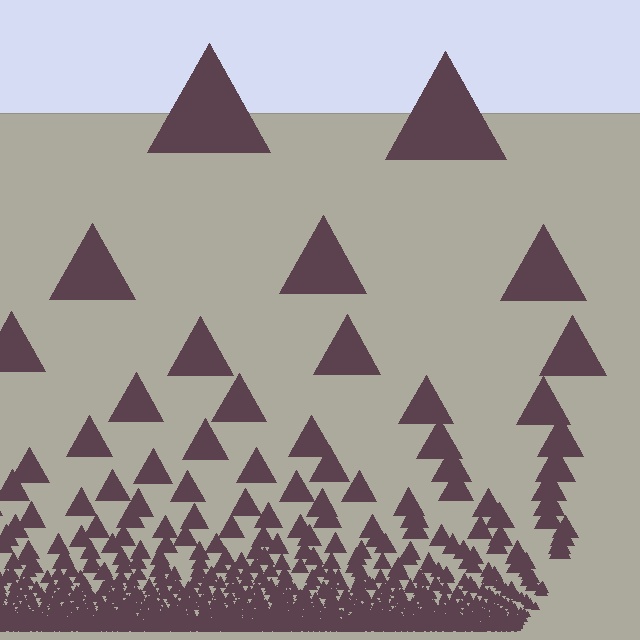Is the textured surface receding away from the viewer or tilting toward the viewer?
The surface appears to tilt toward the viewer. Texture elements get larger and sparser toward the top.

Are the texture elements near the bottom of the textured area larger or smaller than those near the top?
Smaller. The gradient is inverted — elements near the bottom are smaller and denser.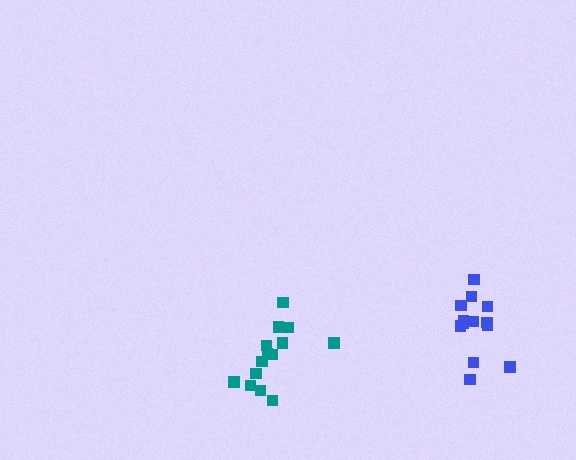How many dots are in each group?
Group 1: 14 dots, Group 2: 13 dots (27 total).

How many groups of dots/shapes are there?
There are 2 groups.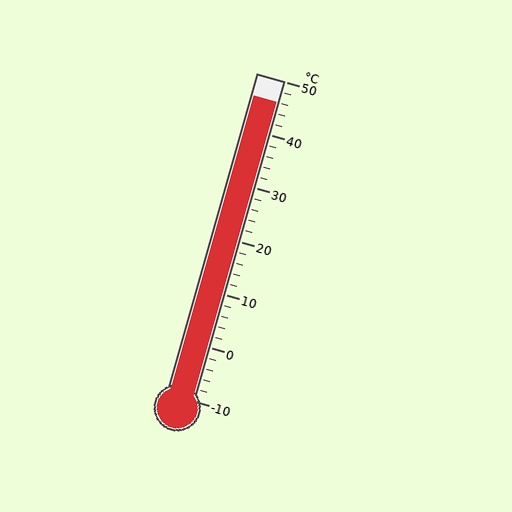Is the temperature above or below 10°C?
The temperature is above 10°C.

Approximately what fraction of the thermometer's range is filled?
The thermometer is filled to approximately 95% of its range.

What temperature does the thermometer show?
The thermometer shows approximately 46°C.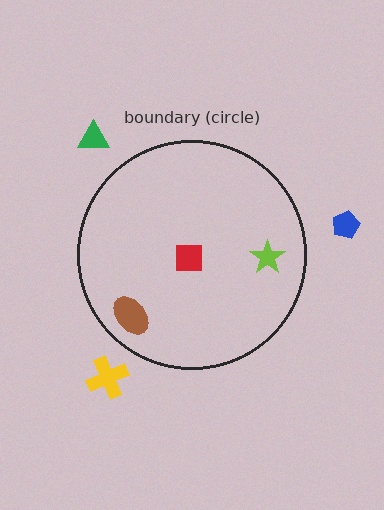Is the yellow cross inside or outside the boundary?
Outside.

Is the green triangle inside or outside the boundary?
Outside.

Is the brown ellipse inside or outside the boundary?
Inside.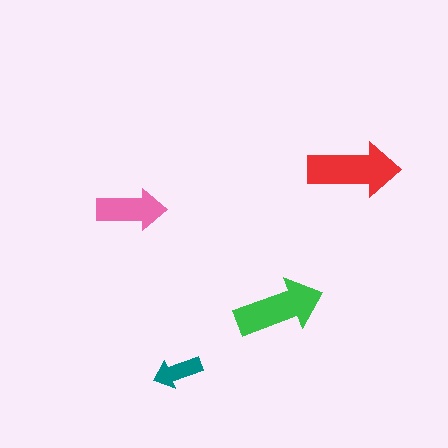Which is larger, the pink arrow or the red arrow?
The red one.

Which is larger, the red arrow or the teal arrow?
The red one.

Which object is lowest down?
The teal arrow is bottommost.